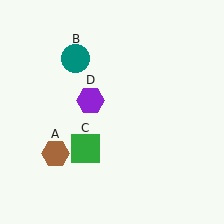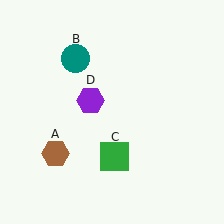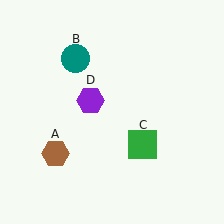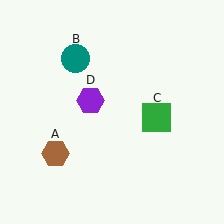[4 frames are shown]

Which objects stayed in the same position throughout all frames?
Brown hexagon (object A) and teal circle (object B) and purple hexagon (object D) remained stationary.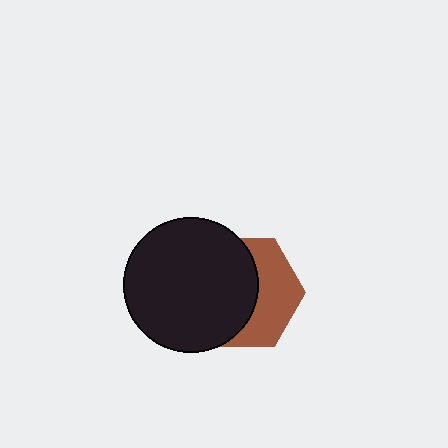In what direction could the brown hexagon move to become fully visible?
The brown hexagon could move right. That would shift it out from behind the black circle entirely.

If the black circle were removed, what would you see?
You would see the complete brown hexagon.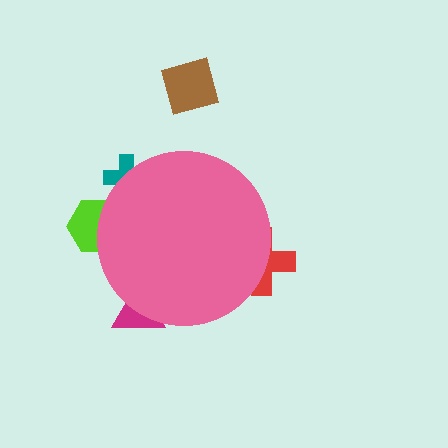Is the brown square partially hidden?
No, the brown square is fully visible.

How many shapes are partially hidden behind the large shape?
4 shapes are partially hidden.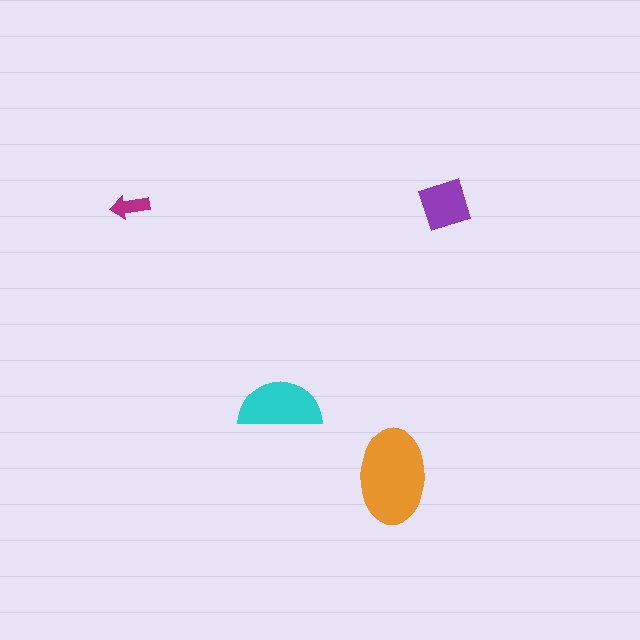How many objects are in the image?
There are 4 objects in the image.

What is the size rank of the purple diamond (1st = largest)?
3rd.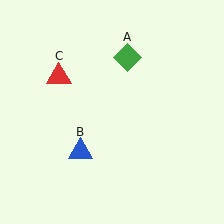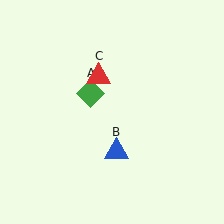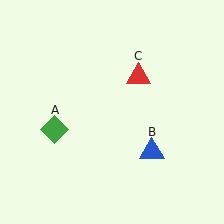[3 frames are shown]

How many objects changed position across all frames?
3 objects changed position: green diamond (object A), blue triangle (object B), red triangle (object C).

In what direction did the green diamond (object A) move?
The green diamond (object A) moved down and to the left.